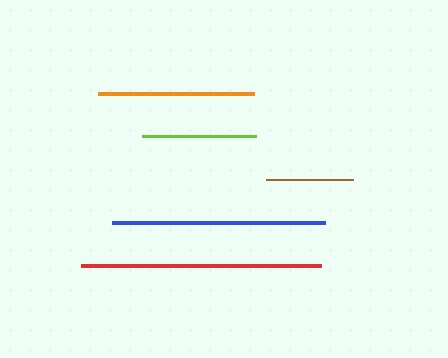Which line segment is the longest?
The red line is the longest at approximately 240 pixels.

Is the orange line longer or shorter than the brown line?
The orange line is longer than the brown line.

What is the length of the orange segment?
The orange segment is approximately 156 pixels long.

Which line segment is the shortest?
The brown line is the shortest at approximately 87 pixels.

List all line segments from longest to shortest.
From longest to shortest: red, blue, orange, lime, brown.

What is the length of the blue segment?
The blue segment is approximately 213 pixels long.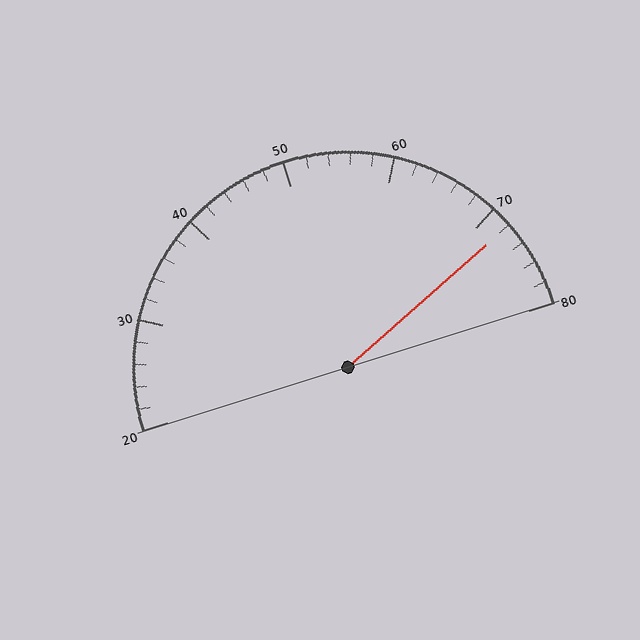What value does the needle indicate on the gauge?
The needle indicates approximately 72.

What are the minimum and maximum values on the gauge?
The gauge ranges from 20 to 80.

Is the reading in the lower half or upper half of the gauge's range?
The reading is in the upper half of the range (20 to 80).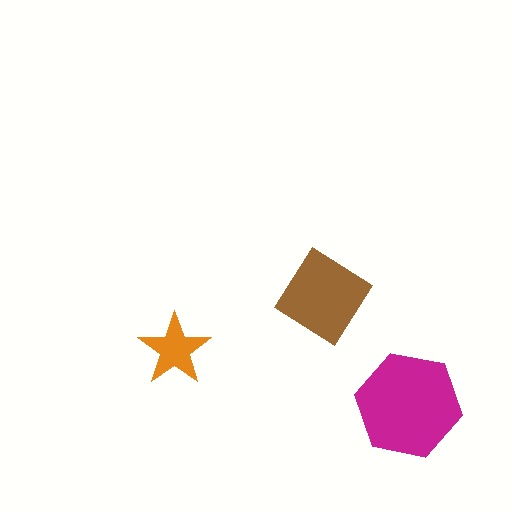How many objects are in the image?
There are 3 objects in the image.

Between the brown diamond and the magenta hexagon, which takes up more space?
The magenta hexagon.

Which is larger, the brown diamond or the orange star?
The brown diamond.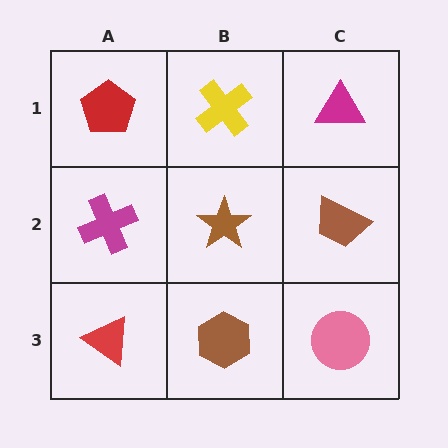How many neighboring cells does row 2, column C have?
3.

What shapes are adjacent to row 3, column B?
A brown star (row 2, column B), a red triangle (row 3, column A), a pink circle (row 3, column C).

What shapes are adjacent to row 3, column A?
A magenta cross (row 2, column A), a brown hexagon (row 3, column B).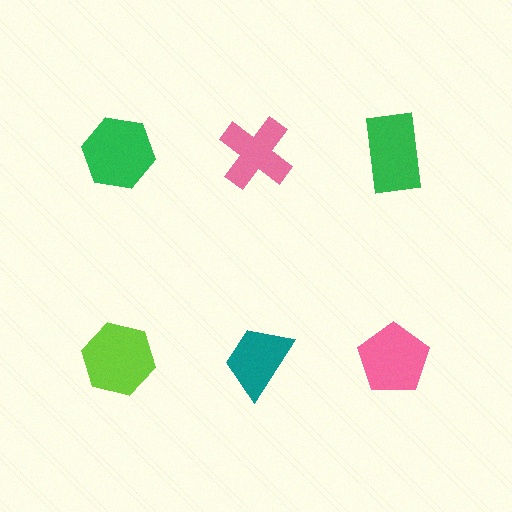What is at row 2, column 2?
A teal trapezoid.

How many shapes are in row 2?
3 shapes.